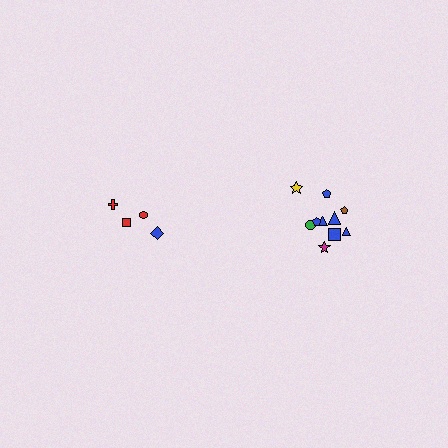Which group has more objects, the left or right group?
The right group.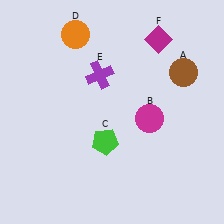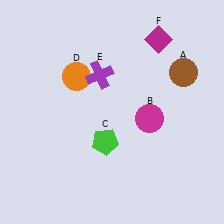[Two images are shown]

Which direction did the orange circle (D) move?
The orange circle (D) moved down.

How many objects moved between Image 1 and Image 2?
1 object moved between the two images.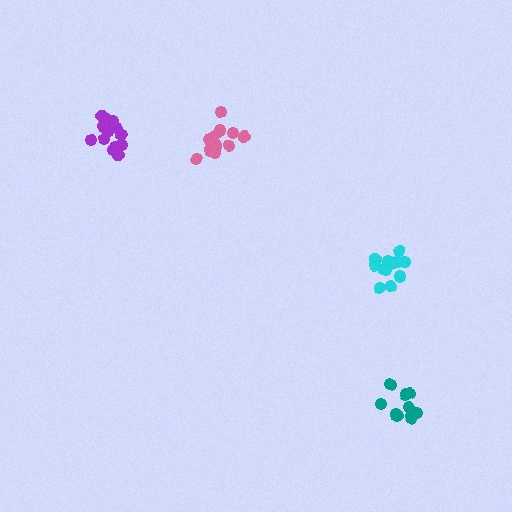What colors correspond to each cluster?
The clusters are colored: purple, teal, cyan, pink.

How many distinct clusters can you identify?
There are 4 distinct clusters.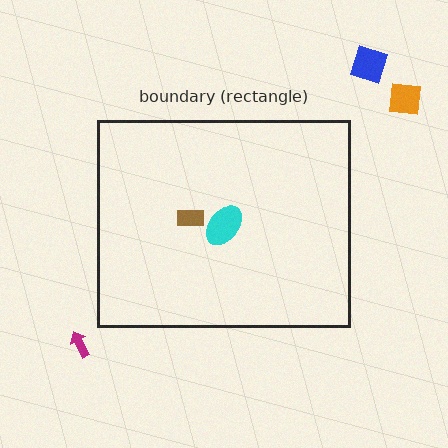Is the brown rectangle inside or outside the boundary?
Inside.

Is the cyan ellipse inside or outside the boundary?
Inside.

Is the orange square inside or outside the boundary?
Outside.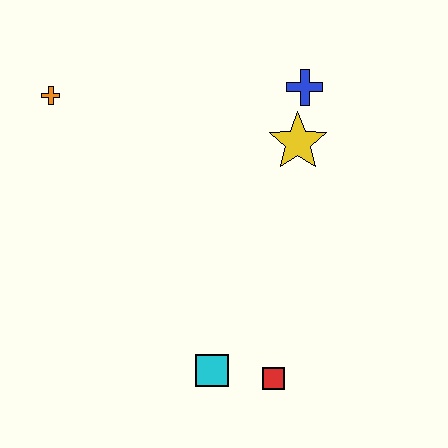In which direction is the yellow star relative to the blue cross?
The yellow star is below the blue cross.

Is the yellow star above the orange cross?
No